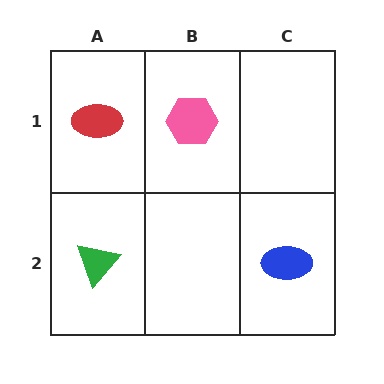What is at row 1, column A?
A red ellipse.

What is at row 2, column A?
A green triangle.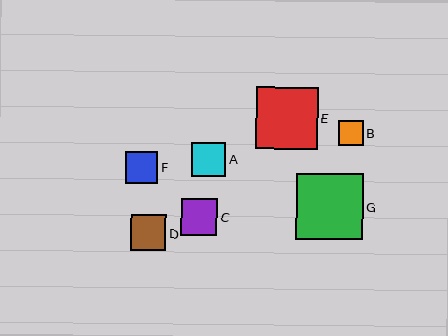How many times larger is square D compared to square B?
Square D is approximately 1.4 times the size of square B.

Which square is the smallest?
Square B is the smallest with a size of approximately 25 pixels.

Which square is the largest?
Square G is the largest with a size of approximately 66 pixels.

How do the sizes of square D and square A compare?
Square D and square A are approximately the same size.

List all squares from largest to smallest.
From largest to smallest: G, E, C, D, A, F, B.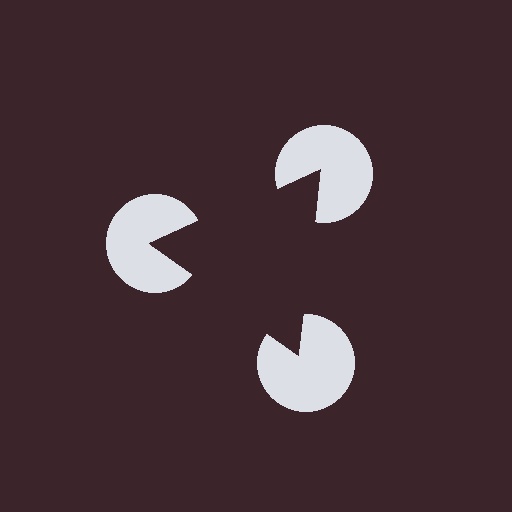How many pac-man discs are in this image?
There are 3 — one at each vertex of the illusory triangle.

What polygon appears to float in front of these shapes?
An illusory triangle — its edges are inferred from the aligned wedge cuts in the pac-man discs, not physically drawn.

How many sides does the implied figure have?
3 sides.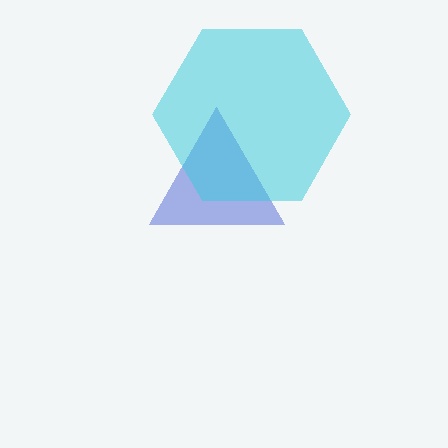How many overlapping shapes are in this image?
There are 2 overlapping shapes in the image.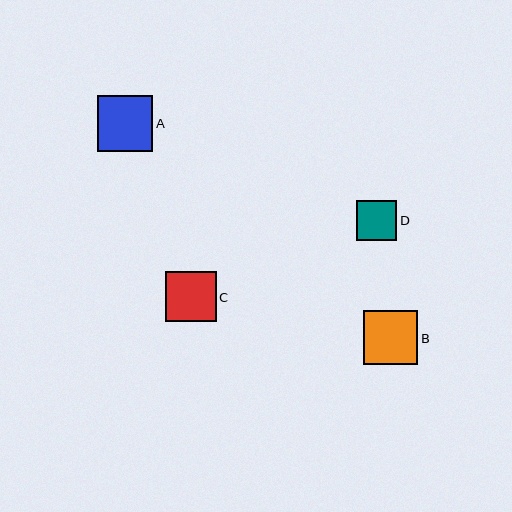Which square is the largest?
Square A is the largest with a size of approximately 55 pixels.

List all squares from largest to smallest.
From largest to smallest: A, B, C, D.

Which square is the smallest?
Square D is the smallest with a size of approximately 40 pixels.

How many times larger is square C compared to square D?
Square C is approximately 1.3 times the size of square D.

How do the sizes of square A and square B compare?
Square A and square B are approximately the same size.